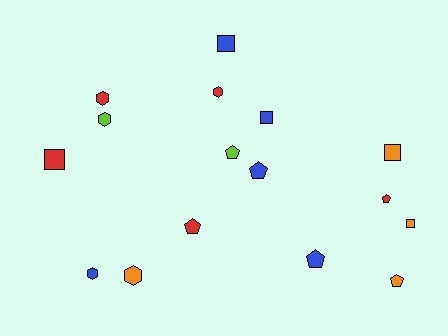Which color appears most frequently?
Red, with 5 objects.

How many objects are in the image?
There are 16 objects.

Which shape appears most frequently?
Pentagon, with 6 objects.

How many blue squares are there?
There are 2 blue squares.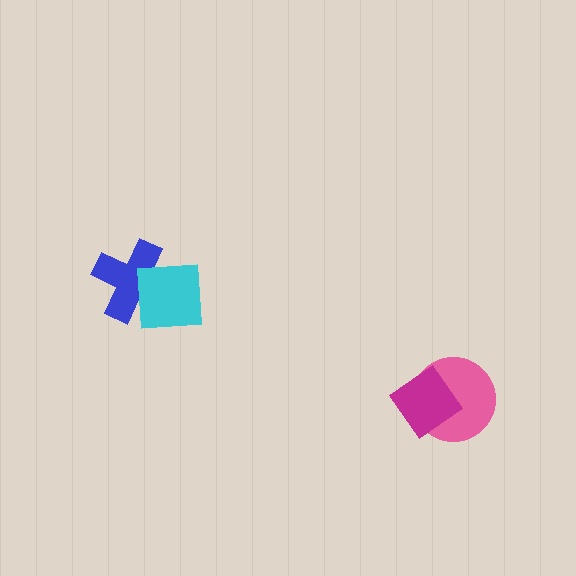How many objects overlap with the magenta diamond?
1 object overlaps with the magenta diamond.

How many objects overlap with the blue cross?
1 object overlaps with the blue cross.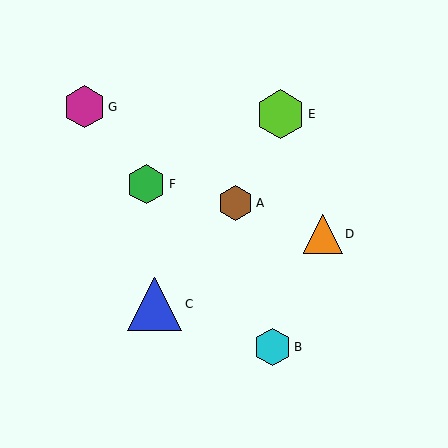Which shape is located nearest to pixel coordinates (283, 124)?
The lime hexagon (labeled E) at (281, 114) is nearest to that location.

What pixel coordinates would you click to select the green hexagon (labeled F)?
Click at (146, 184) to select the green hexagon F.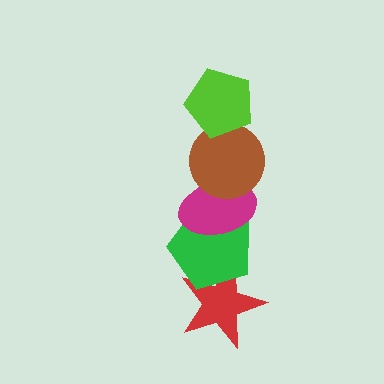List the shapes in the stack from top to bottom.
From top to bottom: the lime pentagon, the brown circle, the magenta ellipse, the green pentagon, the red star.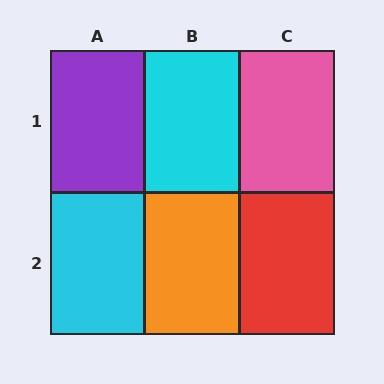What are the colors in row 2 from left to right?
Cyan, orange, red.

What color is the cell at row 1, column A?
Purple.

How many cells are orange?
1 cell is orange.